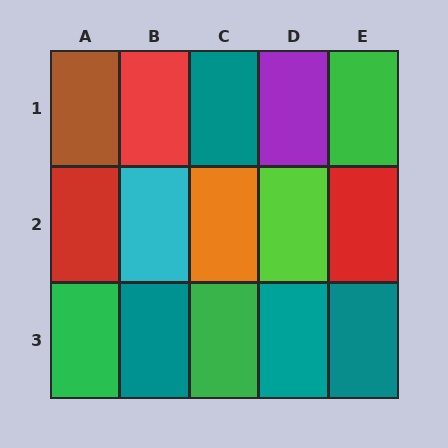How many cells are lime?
1 cell is lime.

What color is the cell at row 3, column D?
Teal.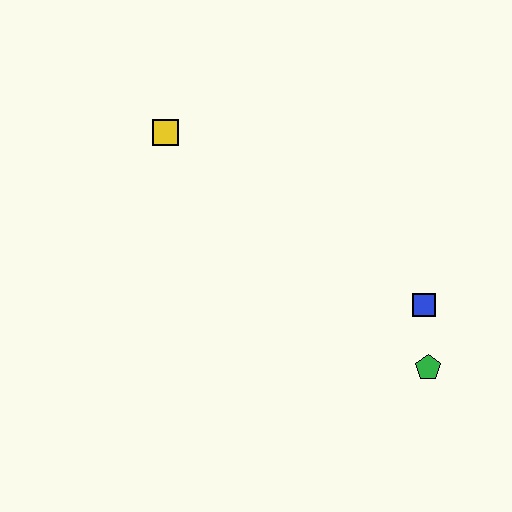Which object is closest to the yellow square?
The blue square is closest to the yellow square.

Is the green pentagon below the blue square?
Yes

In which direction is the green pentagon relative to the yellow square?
The green pentagon is to the right of the yellow square.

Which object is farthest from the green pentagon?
The yellow square is farthest from the green pentagon.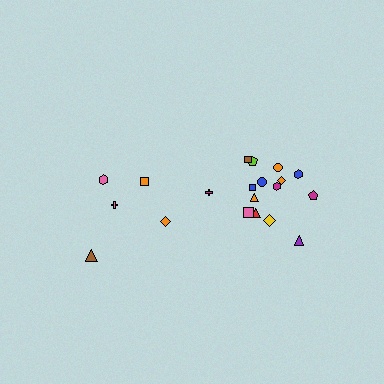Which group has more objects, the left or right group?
The right group.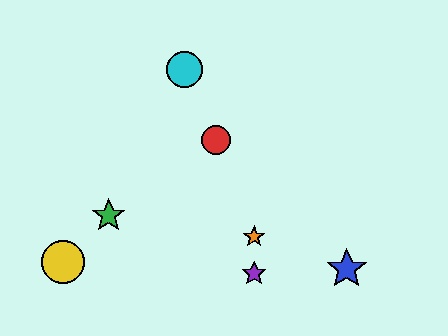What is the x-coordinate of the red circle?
The red circle is at x≈216.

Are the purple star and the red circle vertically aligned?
No, the purple star is at x≈254 and the red circle is at x≈216.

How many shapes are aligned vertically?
2 shapes (the purple star, the orange star) are aligned vertically.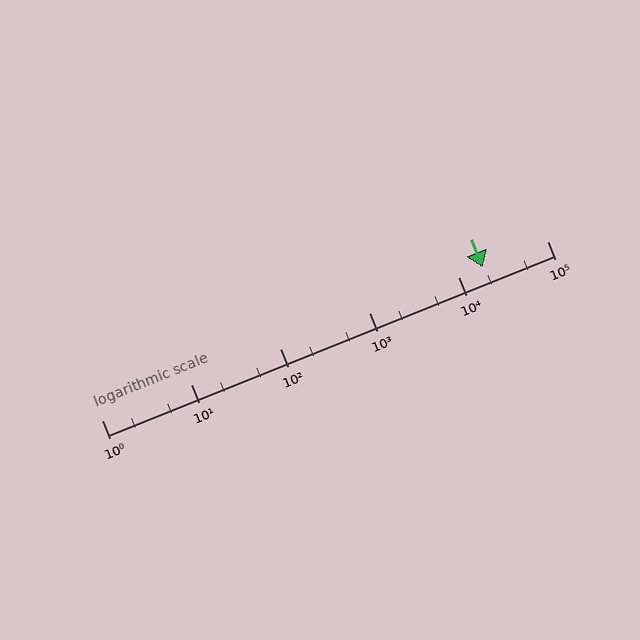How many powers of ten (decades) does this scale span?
The scale spans 5 decades, from 1 to 100000.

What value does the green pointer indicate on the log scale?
The pointer indicates approximately 19000.